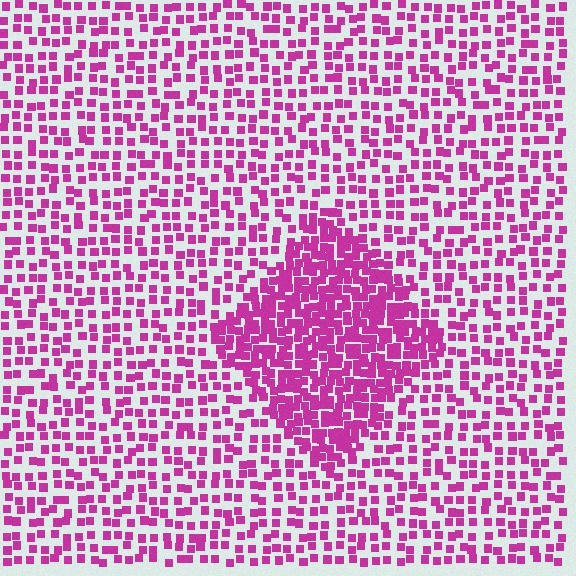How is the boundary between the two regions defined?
The boundary is defined by a change in element density (approximately 2.2x ratio). All elements are the same color, size, and shape.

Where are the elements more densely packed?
The elements are more densely packed inside the diamond boundary.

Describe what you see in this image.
The image contains small magenta elements arranged at two different densities. A diamond-shaped region is visible where the elements are more densely packed than the surrounding area.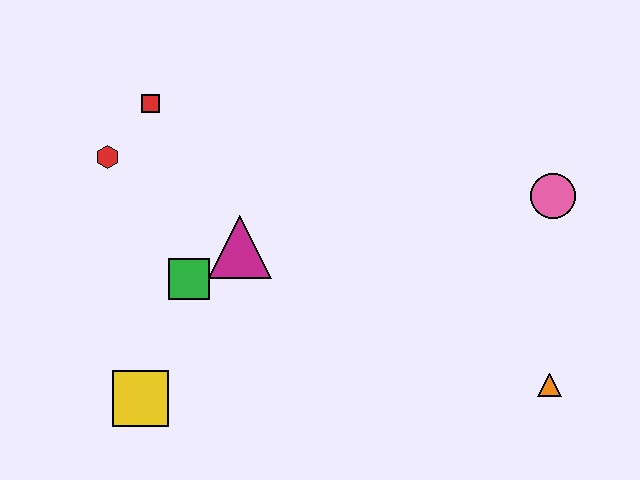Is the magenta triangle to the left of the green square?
No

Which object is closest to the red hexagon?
The red square is closest to the red hexagon.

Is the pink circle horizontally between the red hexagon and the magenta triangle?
No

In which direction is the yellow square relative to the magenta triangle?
The yellow square is below the magenta triangle.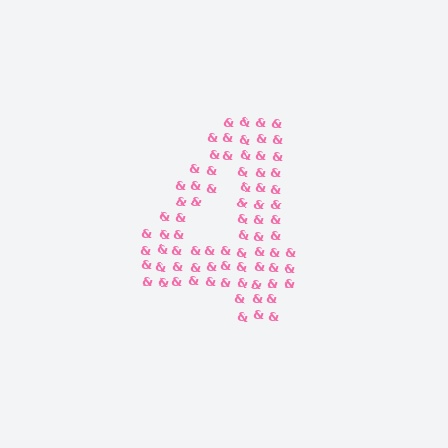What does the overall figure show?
The overall figure shows the digit 4.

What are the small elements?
The small elements are ampersands.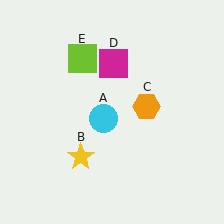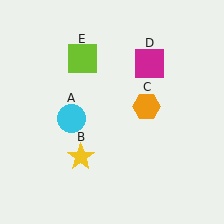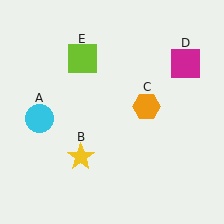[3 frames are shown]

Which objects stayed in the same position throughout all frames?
Yellow star (object B) and orange hexagon (object C) and lime square (object E) remained stationary.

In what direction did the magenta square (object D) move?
The magenta square (object D) moved right.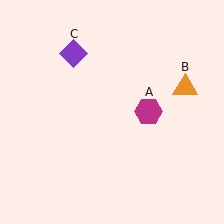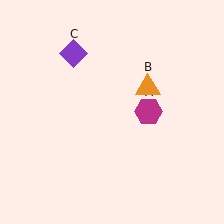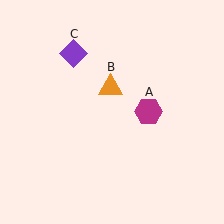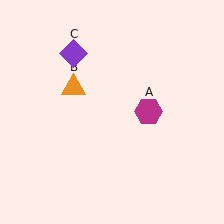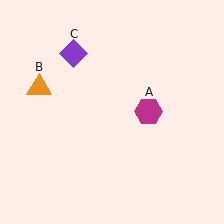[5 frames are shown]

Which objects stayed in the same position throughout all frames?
Magenta hexagon (object A) and purple diamond (object C) remained stationary.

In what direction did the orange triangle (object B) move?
The orange triangle (object B) moved left.